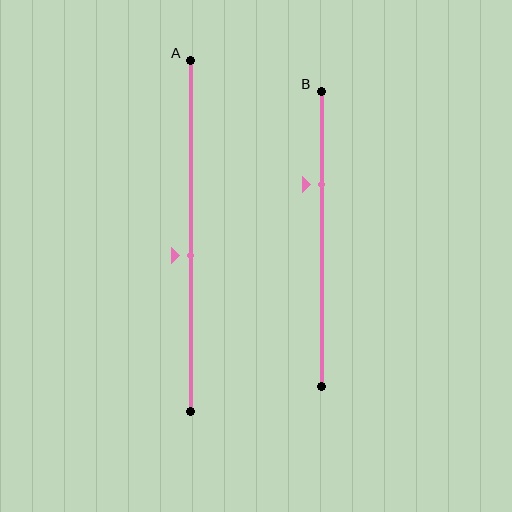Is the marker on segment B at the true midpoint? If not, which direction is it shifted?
No, the marker on segment B is shifted upward by about 18% of the segment length.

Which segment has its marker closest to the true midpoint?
Segment A has its marker closest to the true midpoint.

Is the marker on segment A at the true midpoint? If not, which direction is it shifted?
No, the marker on segment A is shifted downward by about 6% of the segment length.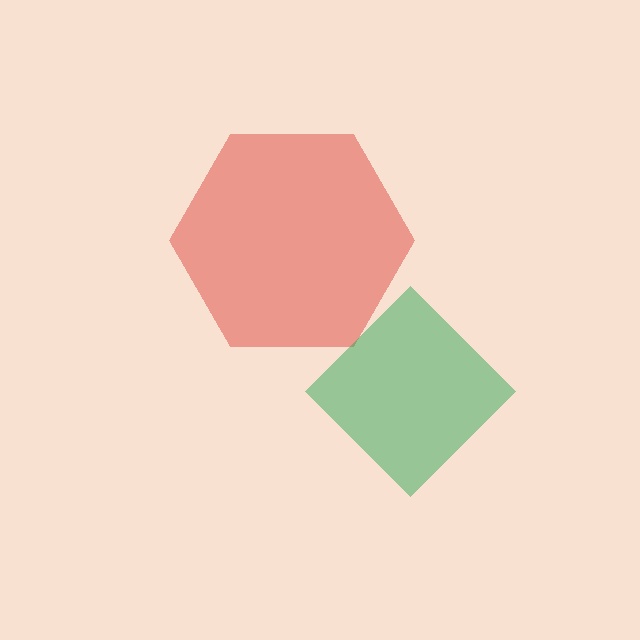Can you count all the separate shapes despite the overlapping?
Yes, there are 2 separate shapes.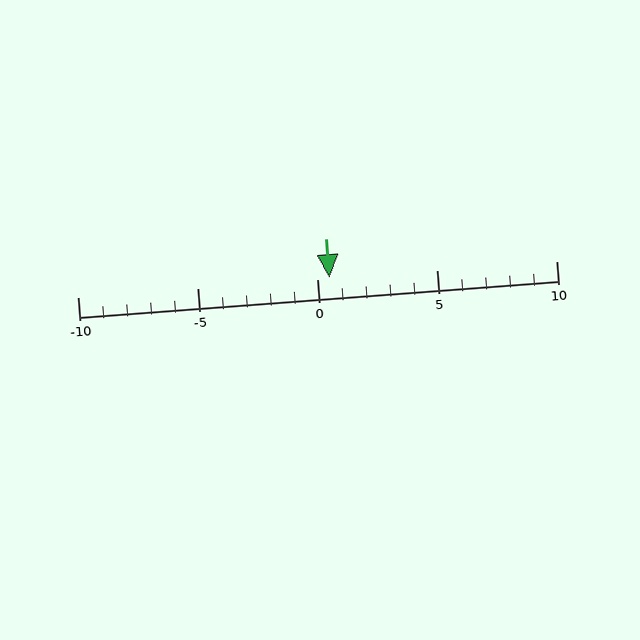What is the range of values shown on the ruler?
The ruler shows values from -10 to 10.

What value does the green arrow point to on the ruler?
The green arrow points to approximately 0.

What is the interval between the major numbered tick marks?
The major tick marks are spaced 5 units apart.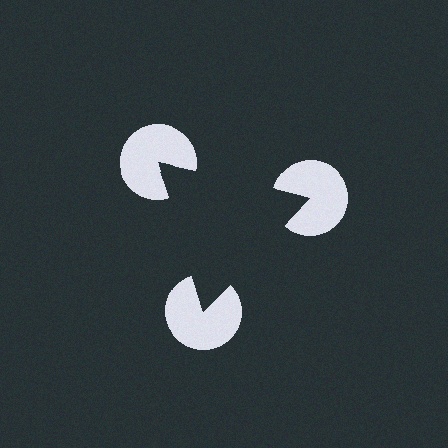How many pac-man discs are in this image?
There are 3 — one at each vertex of the illusory triangle.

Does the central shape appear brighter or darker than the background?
It typically appears slightly darker than the background, even though no actual brightness change is drawn.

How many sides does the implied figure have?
3 sides.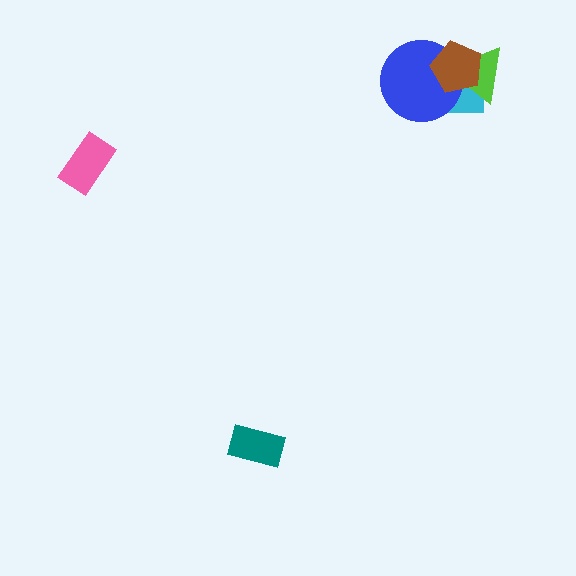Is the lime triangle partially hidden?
Yes, it is partially covered by another shape.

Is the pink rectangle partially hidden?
No, no other shape covers it.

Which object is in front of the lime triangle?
The brown pentagon is in front of the lime triangle.